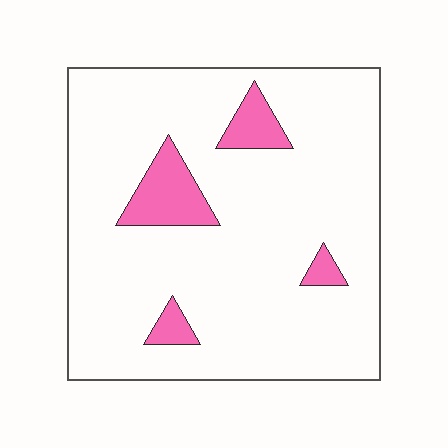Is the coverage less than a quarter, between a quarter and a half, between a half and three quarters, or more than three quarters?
Less than a quarter.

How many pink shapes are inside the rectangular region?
4.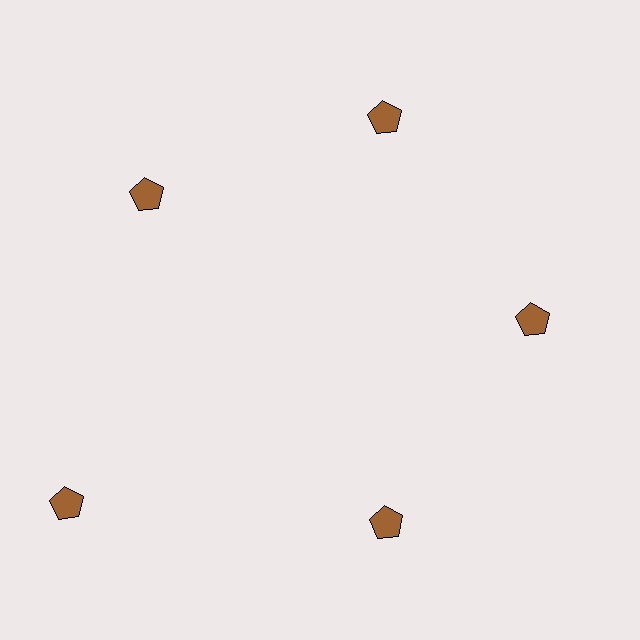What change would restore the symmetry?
The symmetry would be restored by moving it inward, back onto the ring so that all 5 pentagons sit at equal angles and equal distance from the center.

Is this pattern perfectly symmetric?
No. The 5 brown pentagons are arranged in a ring, but one element near the 8 o'clock position is pushed outward from the center, breaking the 5-fold rotational symmetry.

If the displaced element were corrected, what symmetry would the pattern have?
It would have 5-fold rotational symmetry — the pattern would map onto itself every 72 degrees.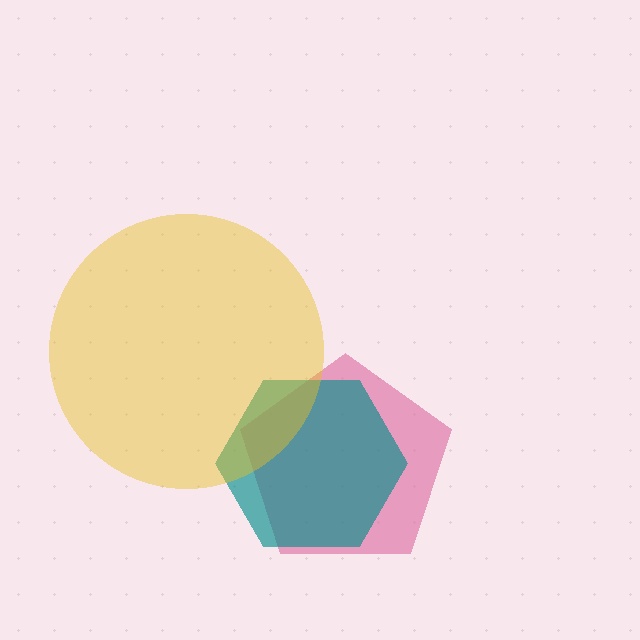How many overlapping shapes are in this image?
There are 3 overlapping shapes in the image.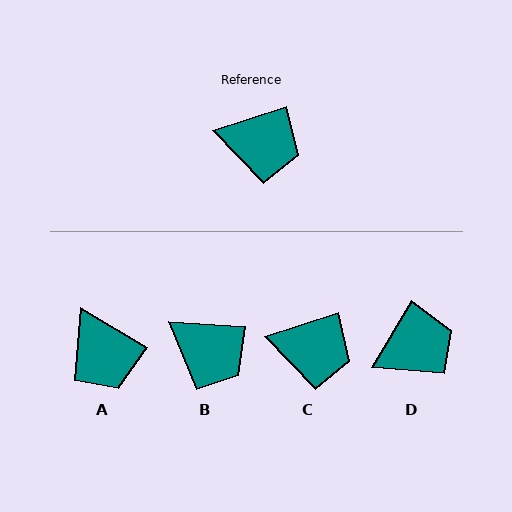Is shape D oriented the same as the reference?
No, it is off by about 41 degrees.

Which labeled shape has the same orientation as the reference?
C.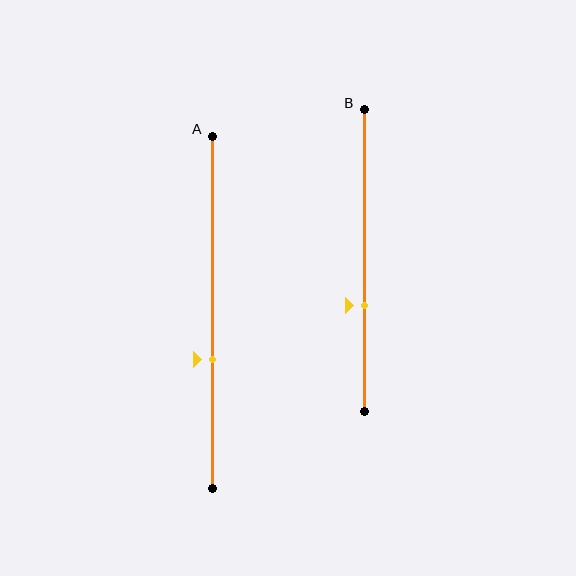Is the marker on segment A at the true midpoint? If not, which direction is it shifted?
No, the marker on segment A is shifted downward by about 13% of the segment length.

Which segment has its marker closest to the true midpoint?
Segment A has its marker closest to the true midpoint.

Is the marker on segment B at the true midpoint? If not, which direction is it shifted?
No, the marker on segment B is shifted downward by about 15% of the segment length.